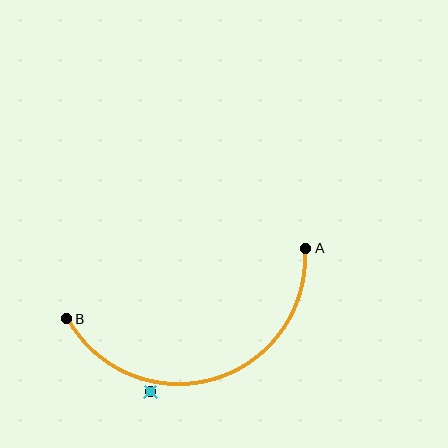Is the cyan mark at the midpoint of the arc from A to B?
No — the cyan mark does not lie on the arc at all. It sits slightly outside the curve.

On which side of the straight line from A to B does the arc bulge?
The arc bulges below the straight line connecting A and B.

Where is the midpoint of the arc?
The arc midpoint is the point on the curve farthest from the straight line joining A and B. It sits below that line.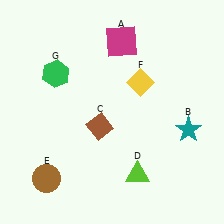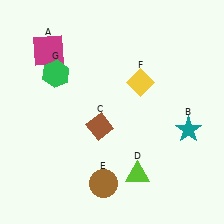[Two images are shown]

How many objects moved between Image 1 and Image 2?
2 objects moved between the two images.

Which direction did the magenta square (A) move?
The magenta square (A) moved left.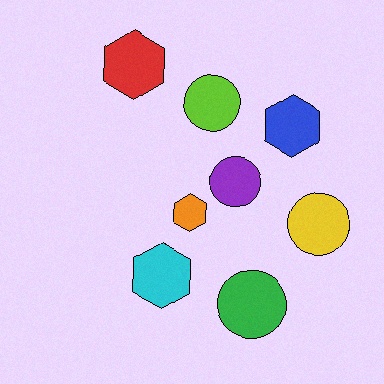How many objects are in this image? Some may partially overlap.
There are 8 objects.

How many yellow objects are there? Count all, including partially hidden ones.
There is 1 yellow object.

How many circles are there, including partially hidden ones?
There are 4 circles.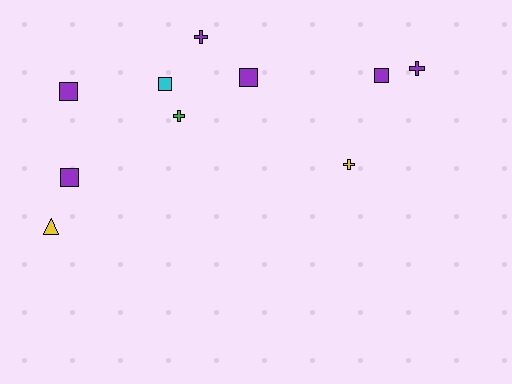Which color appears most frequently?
Purple, with 6 objects.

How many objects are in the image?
There are 10 objects.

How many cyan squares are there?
There is 1 cyan square.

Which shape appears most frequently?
Square, with 5 objects.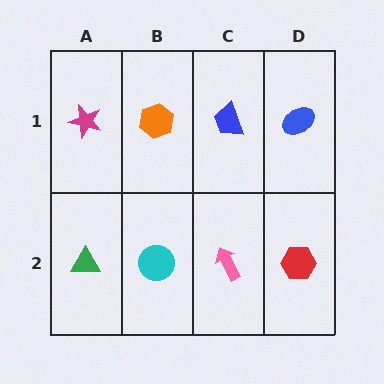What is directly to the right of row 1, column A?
An orange hexagon.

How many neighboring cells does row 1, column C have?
3.